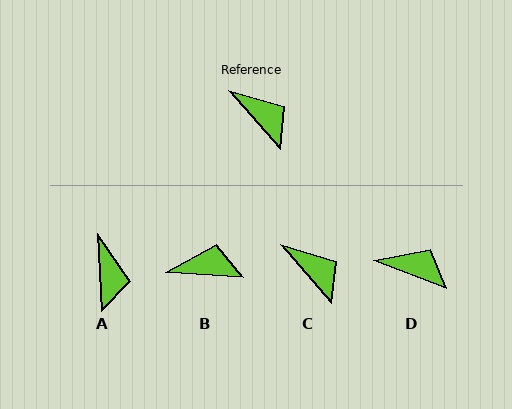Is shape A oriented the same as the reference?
No, it is off by about 38 degrees.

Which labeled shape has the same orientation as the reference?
C.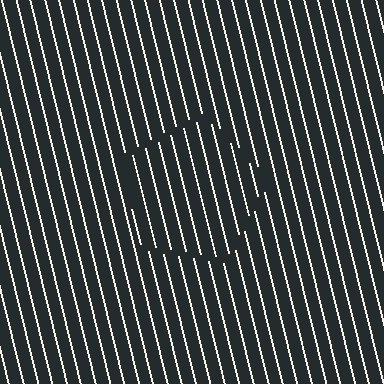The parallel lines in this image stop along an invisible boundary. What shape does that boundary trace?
An illusory pentagon. The interior of the shape contains the same grating, shifted by half a period — the contour is defined by the phase discontinuity where line-ends from the inner and outer gratings abut.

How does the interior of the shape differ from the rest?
The interior of the shape contains the same grating, shifted by half a period — the contour is defined by the phase discontinuity where line-ends from the inner and outer gratings abut.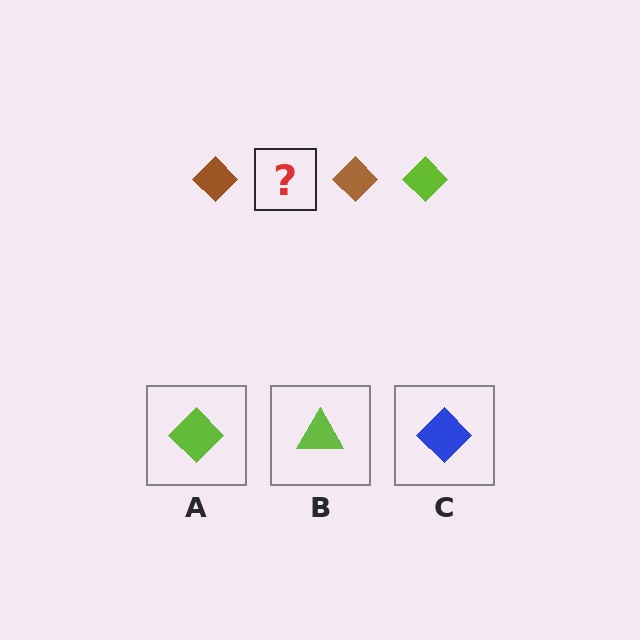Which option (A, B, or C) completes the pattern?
A.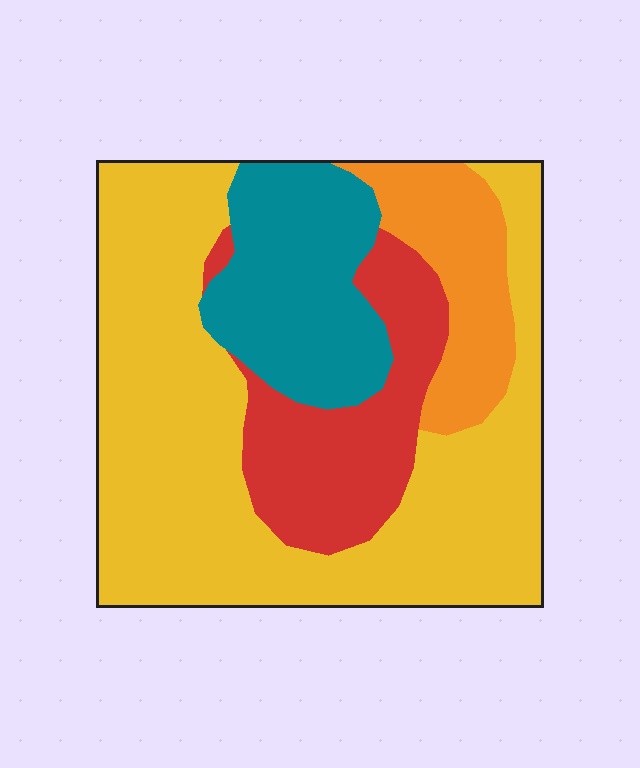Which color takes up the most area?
Yellow, at roughly 55%.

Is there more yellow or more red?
Yellow.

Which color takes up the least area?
Orange, at roughly 10%.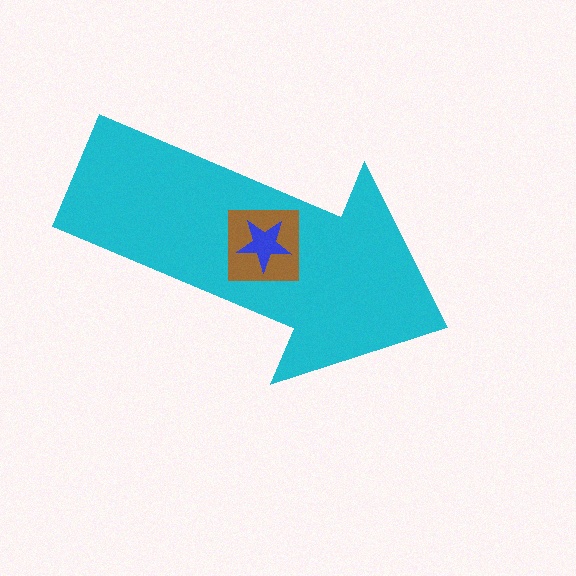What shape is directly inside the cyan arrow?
The brown square.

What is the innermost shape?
The blue star.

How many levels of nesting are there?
3.